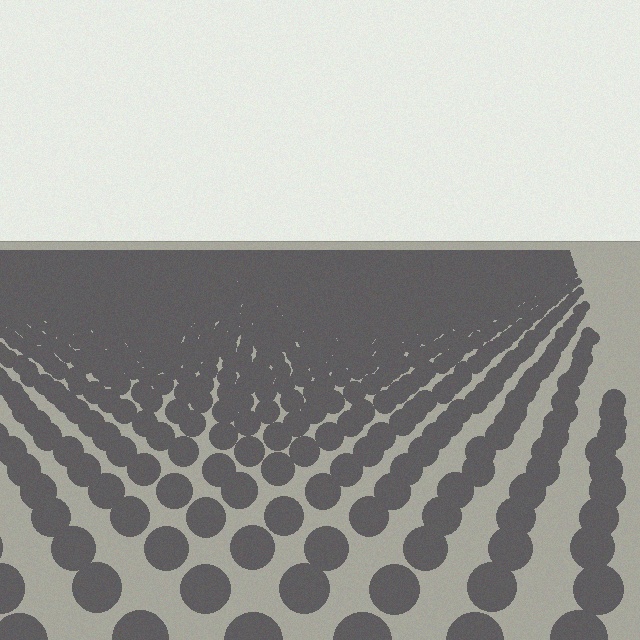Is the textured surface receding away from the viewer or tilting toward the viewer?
The surface is receding away from the viewer. Texture elements get smaller and denser toward the top.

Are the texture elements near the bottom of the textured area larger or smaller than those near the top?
Larger. Near the bottom, elements are closer to the viewer and appear at a bigger on-screen size.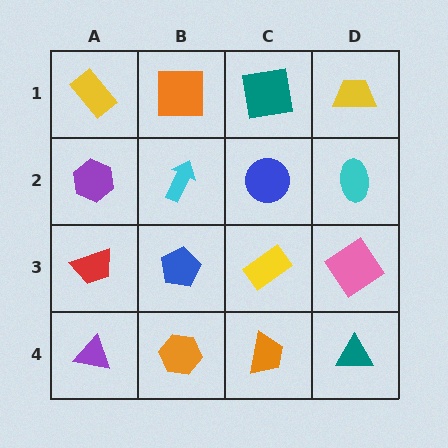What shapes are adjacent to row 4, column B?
A blue pentagon (row 3, column B), a purple triangle (row 4, column A), an orange trapezoid (row 4, column C).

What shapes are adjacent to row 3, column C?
A blue circle (row 2, column C), an orange trapezoid (row 4, column C), a blue pentagon (row 3, column B), a pink diamond (row 3, column D).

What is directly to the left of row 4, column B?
A purple triangle.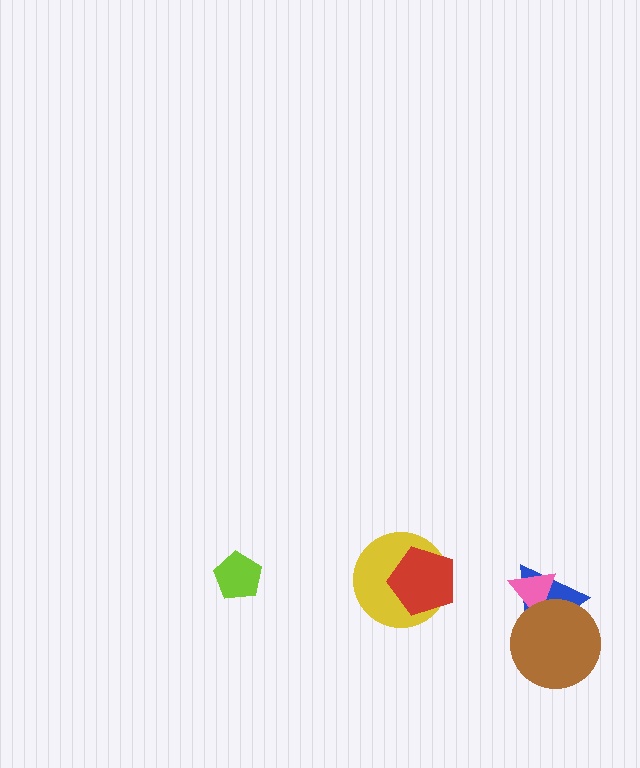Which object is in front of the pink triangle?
The brown circle is in front of the pink triangle.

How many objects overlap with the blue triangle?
2 objects overlap with the blue triangle.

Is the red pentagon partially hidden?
No, no other shape covers it.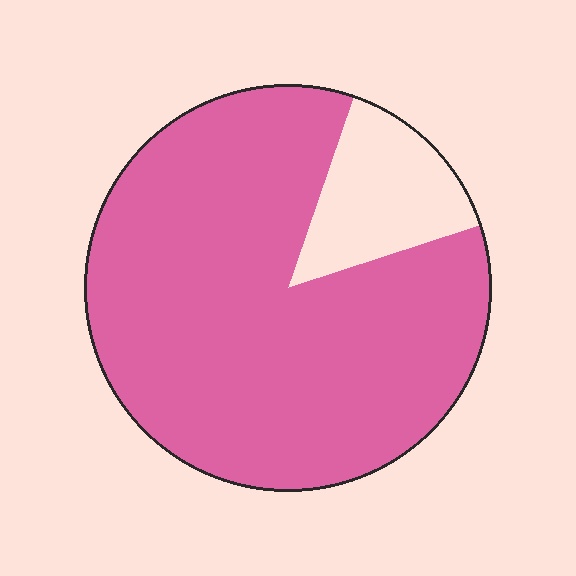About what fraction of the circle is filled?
About five sixths (5/6).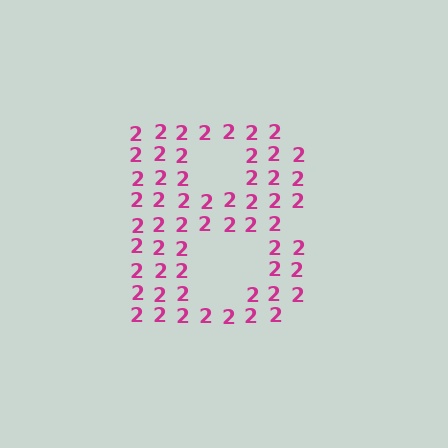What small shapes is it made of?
It is made of small digit 2's.